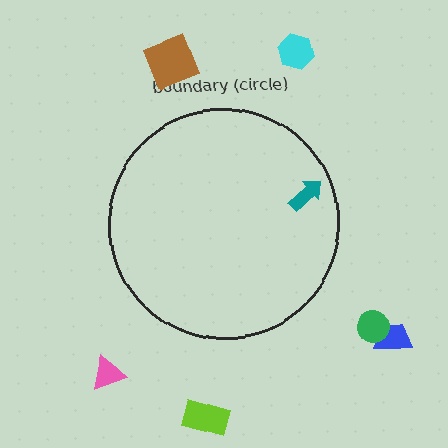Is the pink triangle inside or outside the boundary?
Outside.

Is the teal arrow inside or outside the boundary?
Inside.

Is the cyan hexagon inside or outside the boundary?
Outside.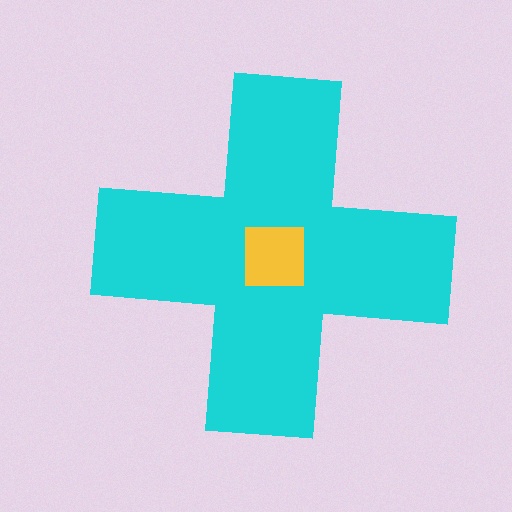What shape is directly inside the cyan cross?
The yellow square.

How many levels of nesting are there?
2.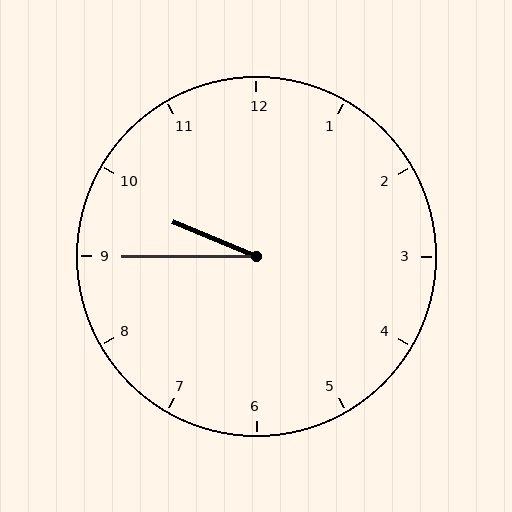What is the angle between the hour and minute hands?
Approximately 22 degrees.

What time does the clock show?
9:45.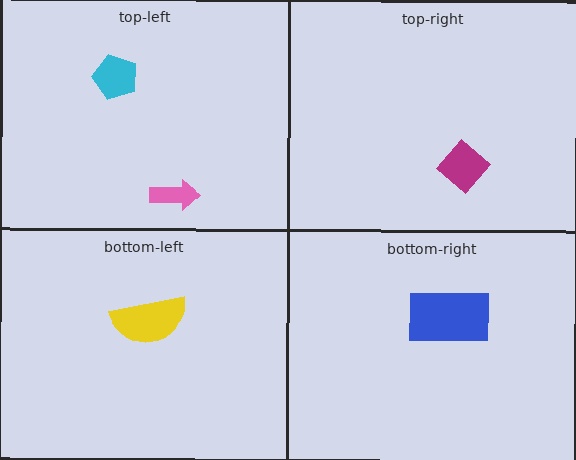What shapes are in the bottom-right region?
The blue rectangle.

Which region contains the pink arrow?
The top-left region.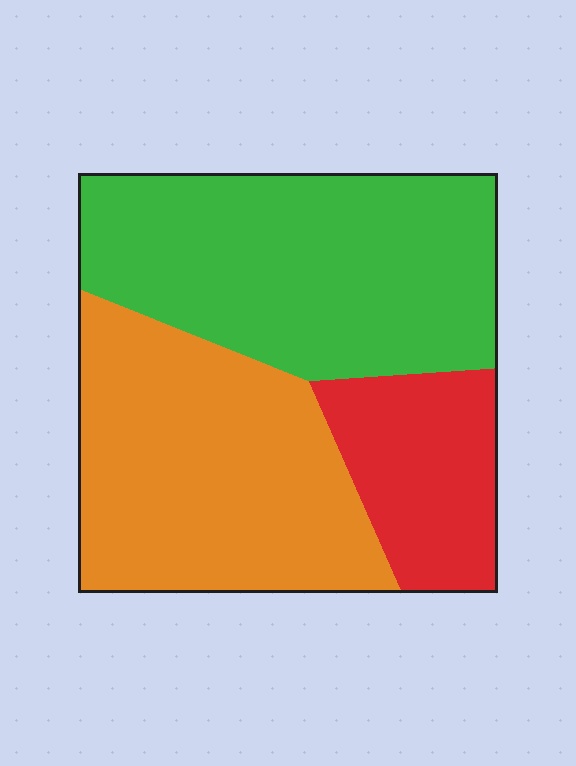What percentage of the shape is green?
Green takes up between a quarter and a half of the shape.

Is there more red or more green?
Green.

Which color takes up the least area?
Red, at roughly 20%.